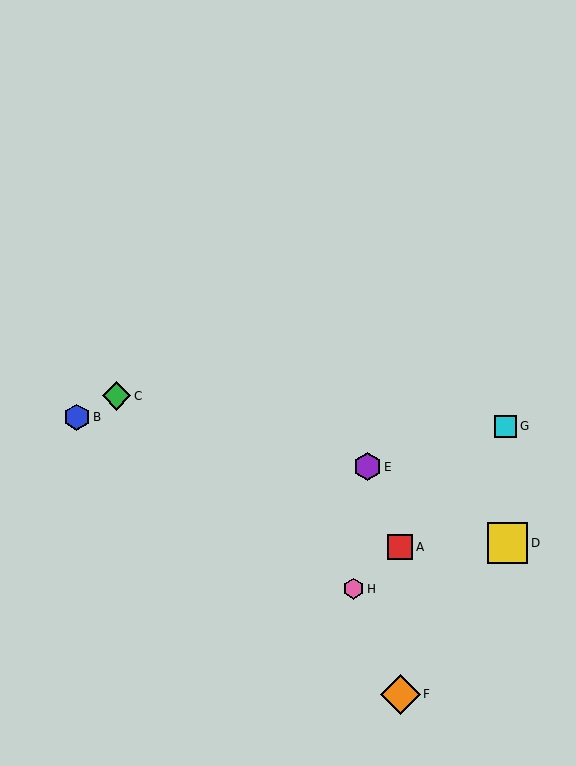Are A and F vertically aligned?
Yes, both are at x≈400.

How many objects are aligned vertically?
2 objects (A, F) are aligned vertically.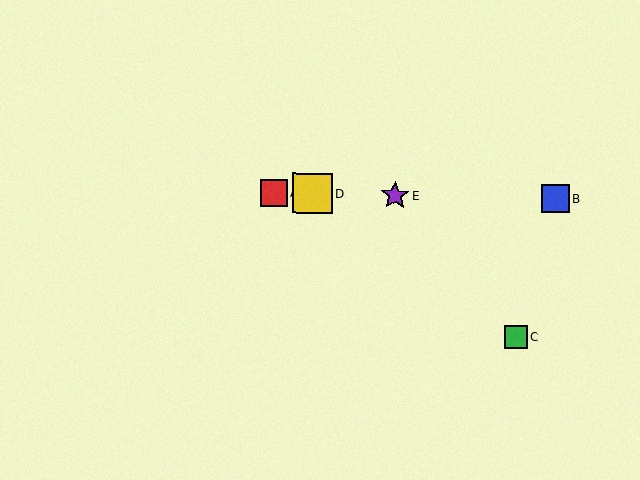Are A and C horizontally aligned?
No, A is at y≈193 and C is at y≈337.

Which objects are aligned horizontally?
Objects A, B, D, E are aligned horizontally.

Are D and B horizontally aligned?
Yes, both are at y≈194.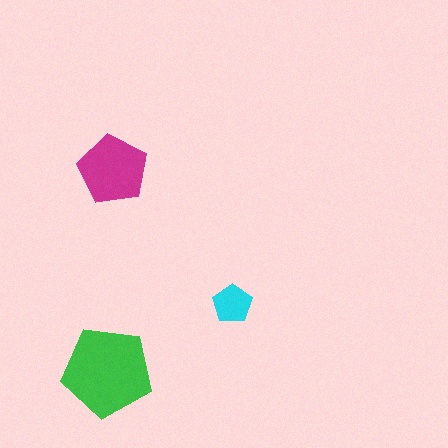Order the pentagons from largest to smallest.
the green one, the magenta one, the cyan one.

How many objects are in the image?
There are 3 objects in the image.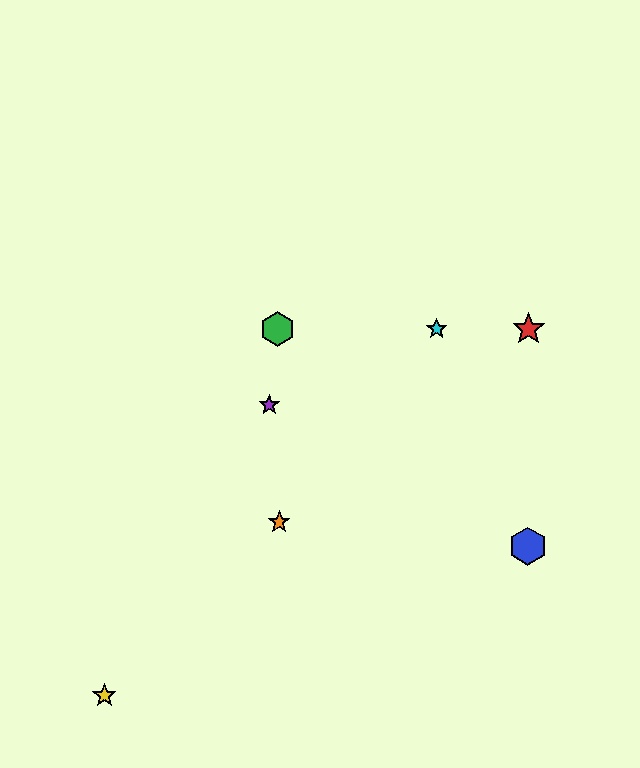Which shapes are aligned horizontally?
The red star, the green hexagon, the cyan star are aligned horizontally.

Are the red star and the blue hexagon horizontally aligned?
No, the red star is at y≈329 and the blue hexagon is at y≈546.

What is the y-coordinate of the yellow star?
The yellow star is at y≈696.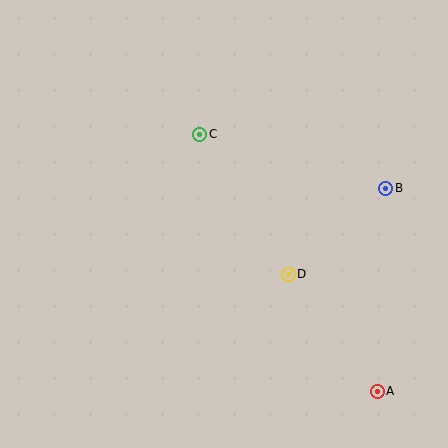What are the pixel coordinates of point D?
Point D is at (288, 274).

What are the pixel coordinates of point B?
Point B is at (386, 188).